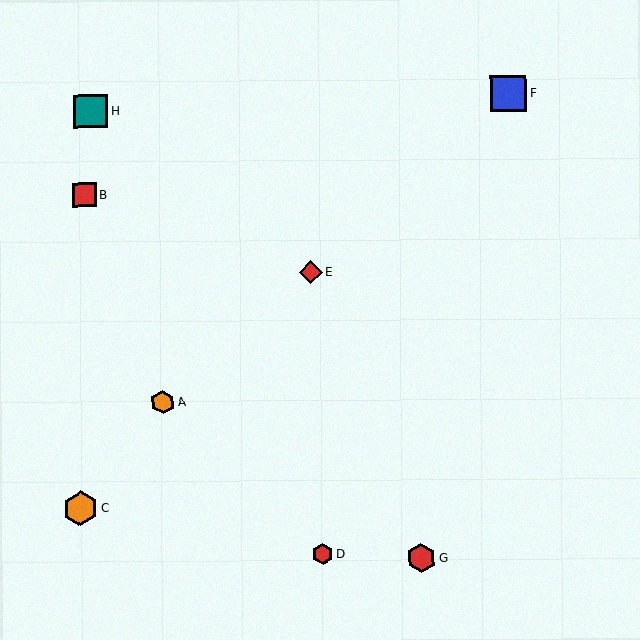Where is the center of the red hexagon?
The center of the red hexagon is at (421, 558).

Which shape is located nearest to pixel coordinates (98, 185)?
The red square (labeled B) at (85, 195) is nearest to that location.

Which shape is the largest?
The blue square (labeled F) is the largest.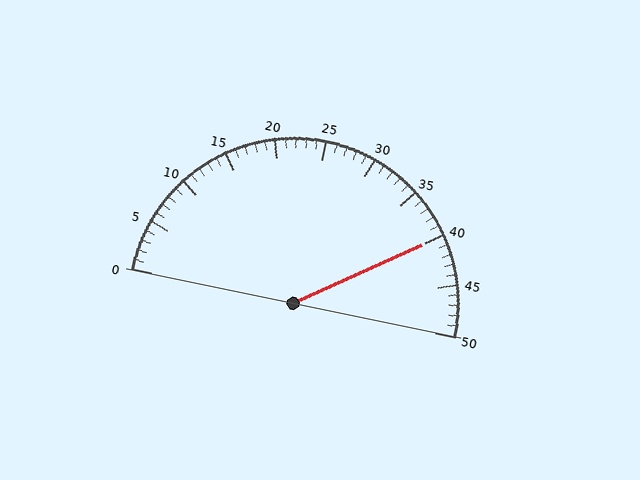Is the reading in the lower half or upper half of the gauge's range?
The reading is in the upper half of the range (0 to 50).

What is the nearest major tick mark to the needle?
The nearest major tick mark is 40.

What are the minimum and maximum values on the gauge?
The gauge ranges from 0 to 50.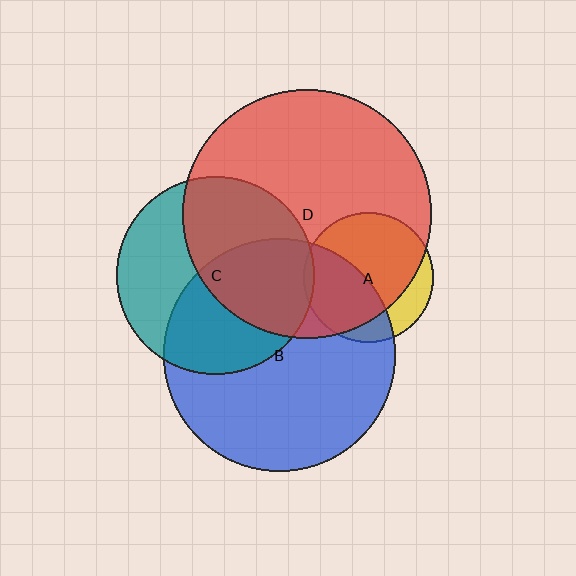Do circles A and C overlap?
Yes.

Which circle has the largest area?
Circle D (red).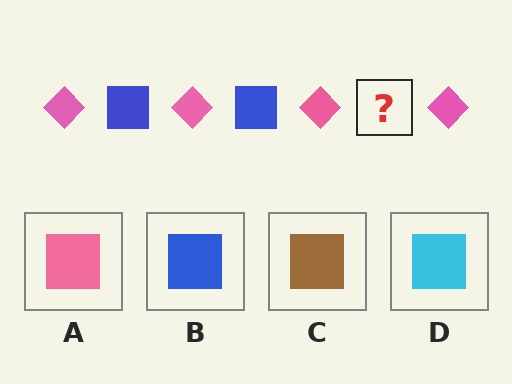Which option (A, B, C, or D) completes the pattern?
B.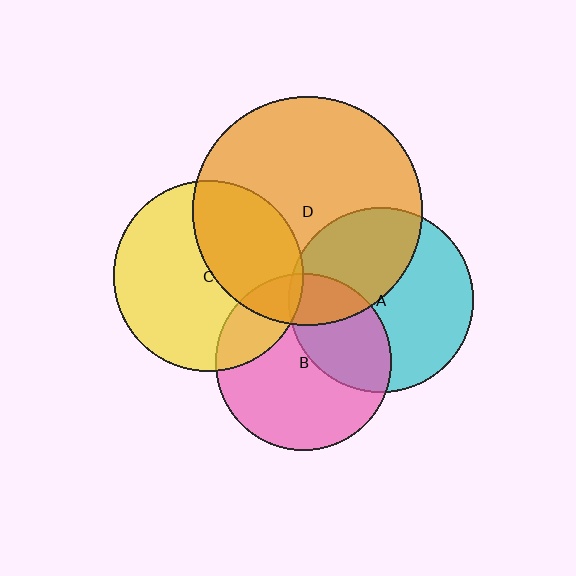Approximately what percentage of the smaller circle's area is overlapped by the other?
Approximately 40%.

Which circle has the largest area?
Circle D (orange).